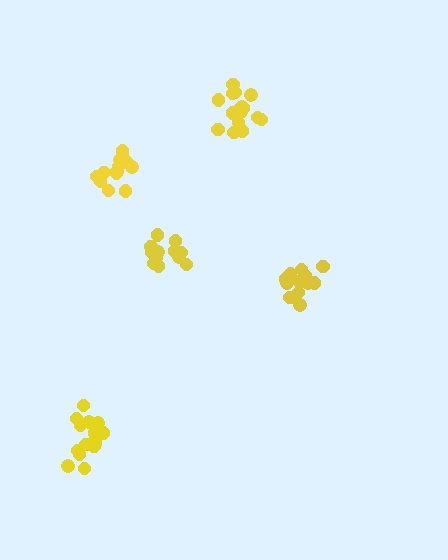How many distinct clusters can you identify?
There are 5 distinct clusters.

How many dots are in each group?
Group 1: 16 dots, Group 2: 12 dots, Group 3: 16 dots, Group 4: 12 dots, Group 5: 13 dots (69 total).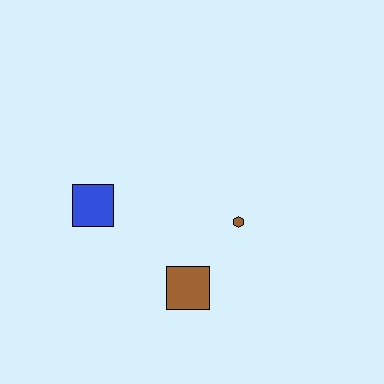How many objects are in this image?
There are 3 objects.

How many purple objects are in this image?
There are no purple objects.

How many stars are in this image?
There are no stars.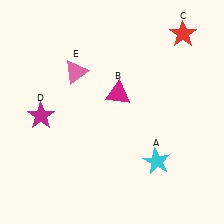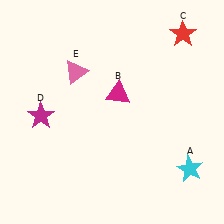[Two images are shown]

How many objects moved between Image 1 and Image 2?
1 object moved between the two images.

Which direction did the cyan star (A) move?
The cyan star (A) moved right.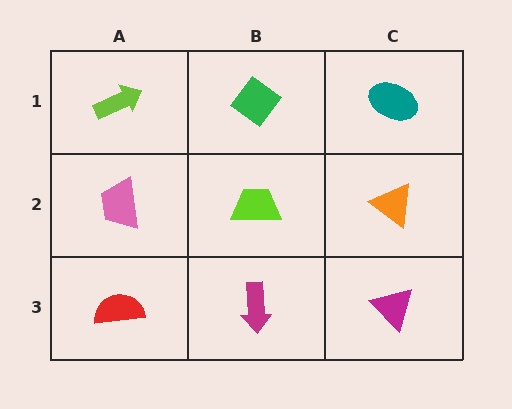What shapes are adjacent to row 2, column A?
A lime arrow (row 1, column A), a red semicircle (row 3, column A), a lime trapezoid (row 2, column B).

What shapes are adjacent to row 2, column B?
A green diamond (row 1, column B), a magenta arrow (row 3, column B), a pink trapezoid (row 2, column A), an orange triangle (row 2, column C).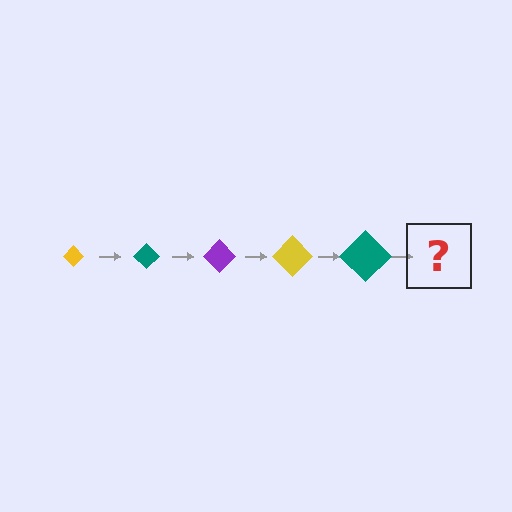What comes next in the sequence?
The next element should be a purple diamond, larger than the previous one.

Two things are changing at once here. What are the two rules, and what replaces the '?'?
The two rules are that the diamond grows larger each step and the color cycles through yellow, teal, and purple. The '?' should be a purple diamond, larger than the previous one.